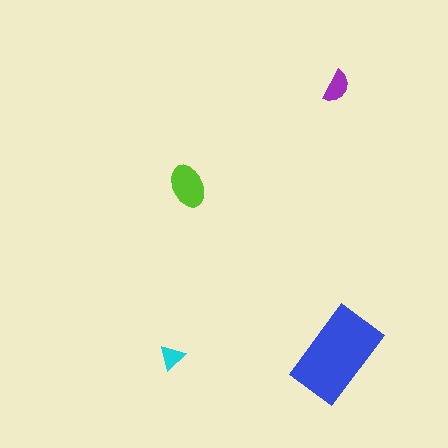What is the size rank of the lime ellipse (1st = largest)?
2nd.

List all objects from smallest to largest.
The cyan triangle, the purple semicircle, the lime ellipse, the blue rectangle.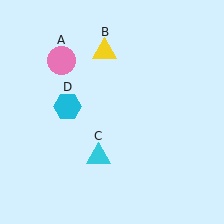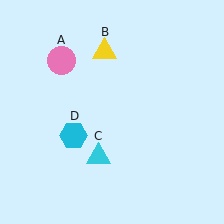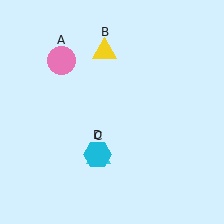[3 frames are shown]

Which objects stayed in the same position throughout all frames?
Pink circle (object A) and yellow triangle (object B) and cyan triangle (object C) remained stationary.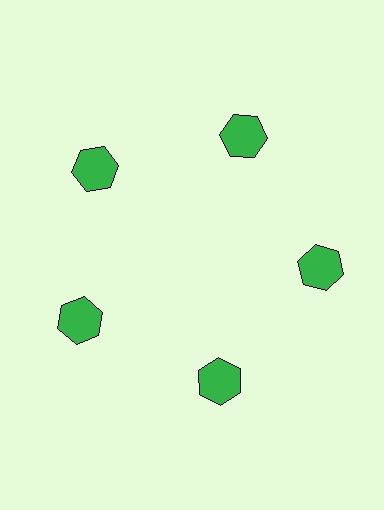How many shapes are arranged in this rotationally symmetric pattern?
There are 5 shapes, arranged in 5 groups of 1.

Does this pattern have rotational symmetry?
Yes, this pattern has 5-fold rotational symmetry. It looks the same after rotating 72 degrees around the center.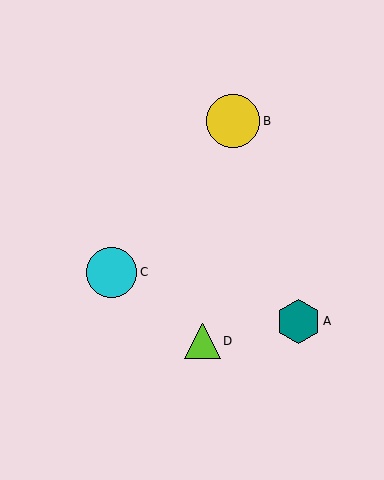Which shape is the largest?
The yellow circle (labeled B) is the largest.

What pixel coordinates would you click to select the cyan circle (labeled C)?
Click at (112, 272) to select the cyan circle C.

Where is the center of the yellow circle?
The center of the yellow circle is at (233, 121).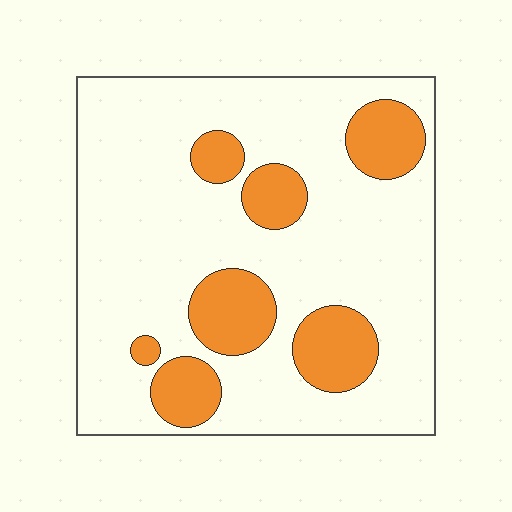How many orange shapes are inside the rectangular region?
7.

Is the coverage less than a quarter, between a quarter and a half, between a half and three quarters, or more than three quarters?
Less than a quarter.